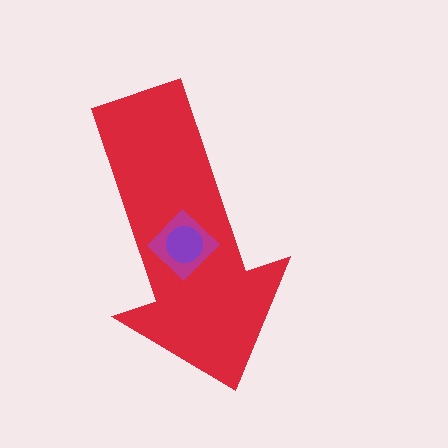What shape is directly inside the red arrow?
The magenta diamond.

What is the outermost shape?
The red arrow.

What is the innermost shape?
The purple circle.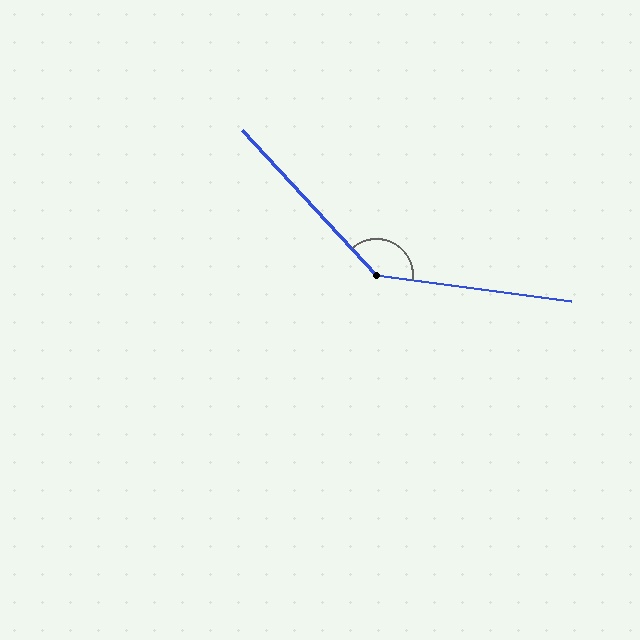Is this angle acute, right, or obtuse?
It is obtuse.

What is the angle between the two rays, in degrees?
Approximately 140 degrees.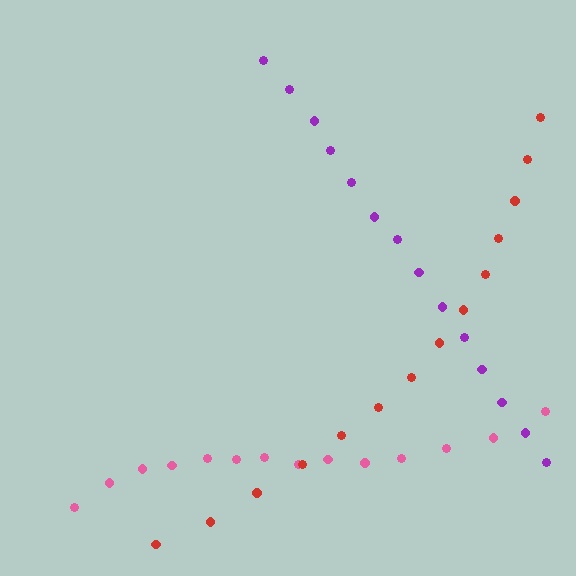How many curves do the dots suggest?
There are 3 distinct paths.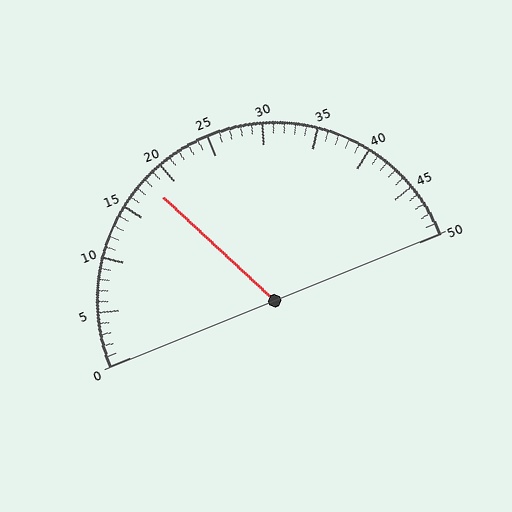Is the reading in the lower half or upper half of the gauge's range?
The reading is in the lower half of the range (0 to 50).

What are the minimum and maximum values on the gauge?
The gauge ranges from 0 to 50.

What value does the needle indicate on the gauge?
The needle indicates approximately 18.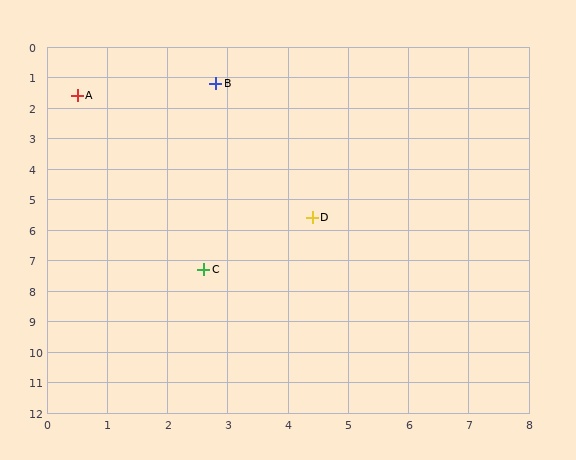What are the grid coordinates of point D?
Point D is at approximately (4.4, 5.6).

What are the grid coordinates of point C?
Point C is at approximately (2.6, 7.3).